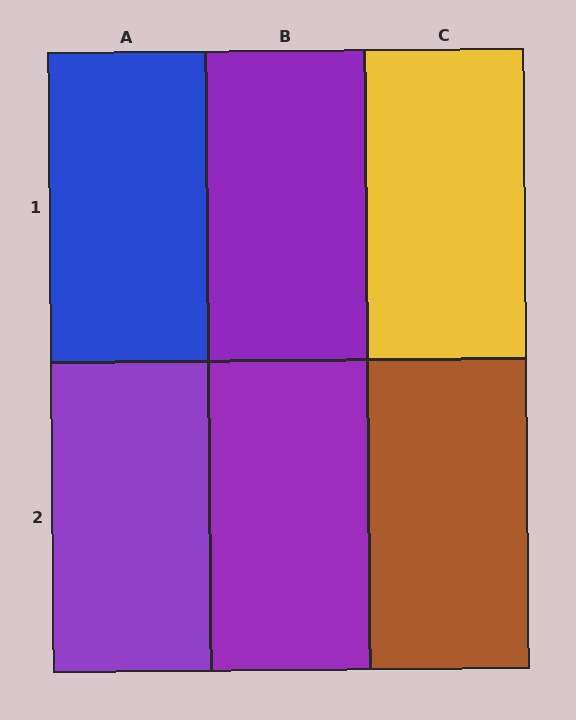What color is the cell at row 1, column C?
Yellow.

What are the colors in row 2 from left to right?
Purple, purple, brown.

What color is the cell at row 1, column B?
Purple.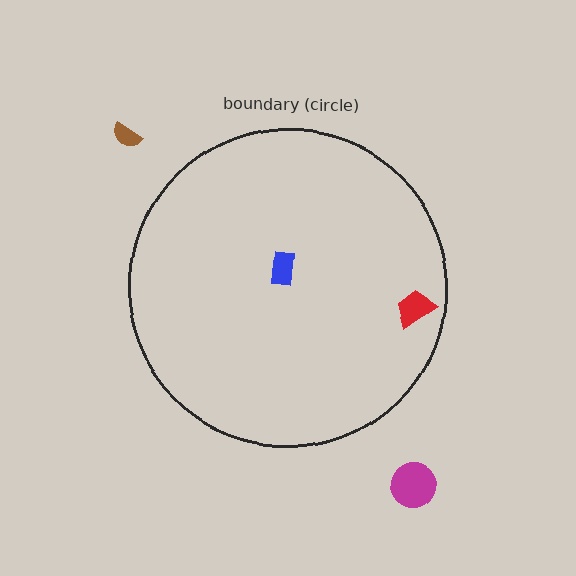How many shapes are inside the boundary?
2 inside, 2 outside.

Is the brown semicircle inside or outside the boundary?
Outside.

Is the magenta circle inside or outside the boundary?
Outside.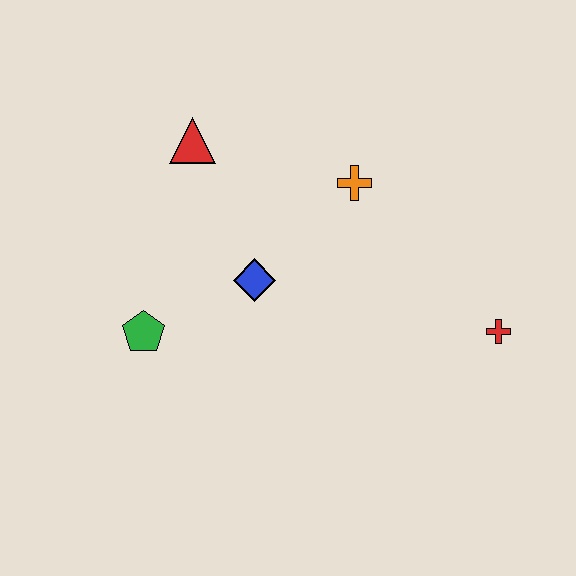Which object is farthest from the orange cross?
The green pentagon is farthest from the orange cross.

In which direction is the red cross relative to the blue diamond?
The red cross is to the right of the blue diamond.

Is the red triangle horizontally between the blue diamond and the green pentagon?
Yes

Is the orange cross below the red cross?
No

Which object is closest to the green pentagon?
The blue diamond is closest to the green pentagon.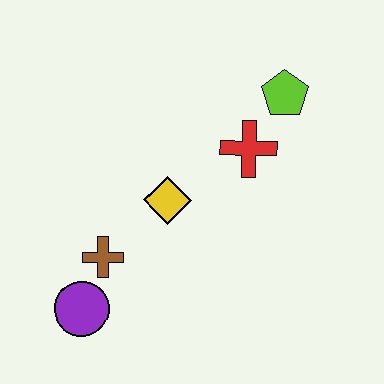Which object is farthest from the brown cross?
The lime pentagon is farthest from the brown cross.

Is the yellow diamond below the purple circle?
No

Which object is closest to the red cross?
The lime pentagon is closest to the red cross.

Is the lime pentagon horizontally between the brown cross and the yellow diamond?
No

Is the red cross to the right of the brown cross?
Yes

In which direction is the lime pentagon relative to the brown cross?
The lime pentagon is to the right of the brown cross.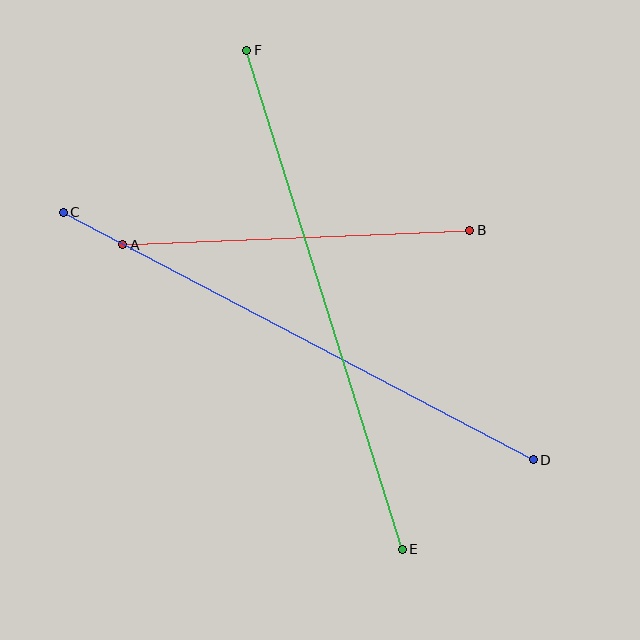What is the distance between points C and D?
The distance is approximately 531 pixels.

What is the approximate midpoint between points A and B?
The midpoint is at approximately (296, 238) pixels.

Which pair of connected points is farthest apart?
Points C and D are farthest apart.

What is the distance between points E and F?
The distance is approximately 523 pixels.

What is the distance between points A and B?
The distance is approximately 347 pixels.